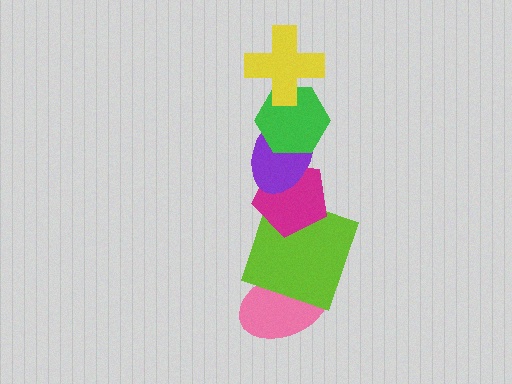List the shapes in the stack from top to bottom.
From top to bottom: the yellow cross, the green hexagon, the purple ellipse, the magenta pentagon, the lime square, the pink ellipse.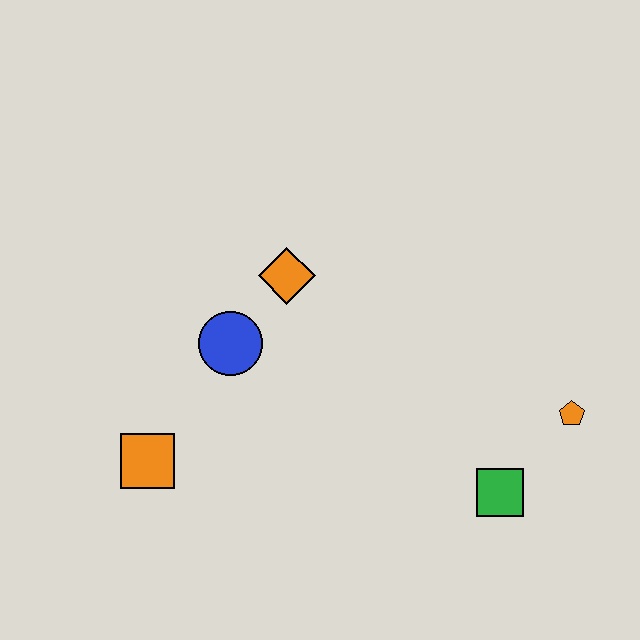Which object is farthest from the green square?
The orange square is farthest from the green square.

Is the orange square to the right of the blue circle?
No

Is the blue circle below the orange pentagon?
No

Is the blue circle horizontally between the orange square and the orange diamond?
Yes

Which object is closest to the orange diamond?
The blue circle is closest to the orange diamond.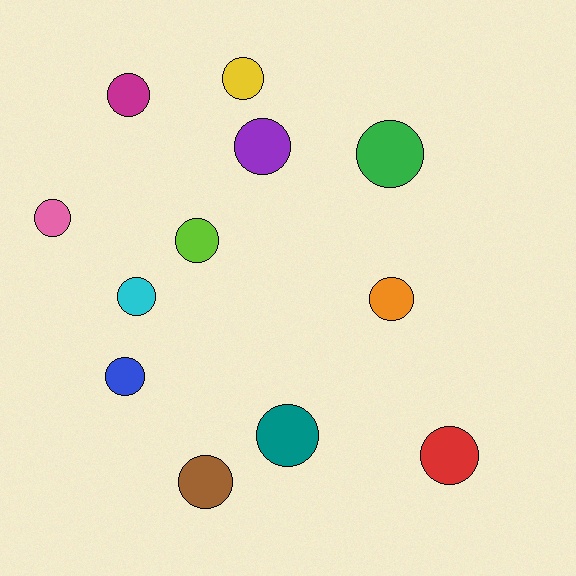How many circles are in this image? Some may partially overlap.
There are 12 circles.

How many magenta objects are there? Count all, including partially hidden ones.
There is 1 magenta object.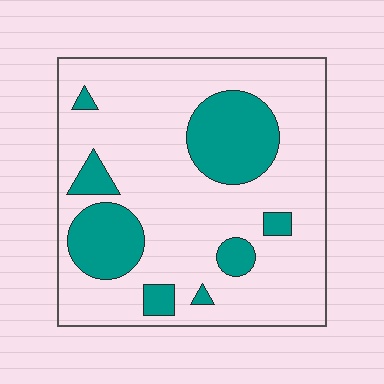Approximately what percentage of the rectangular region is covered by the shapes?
Approximately 25%.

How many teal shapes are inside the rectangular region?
8.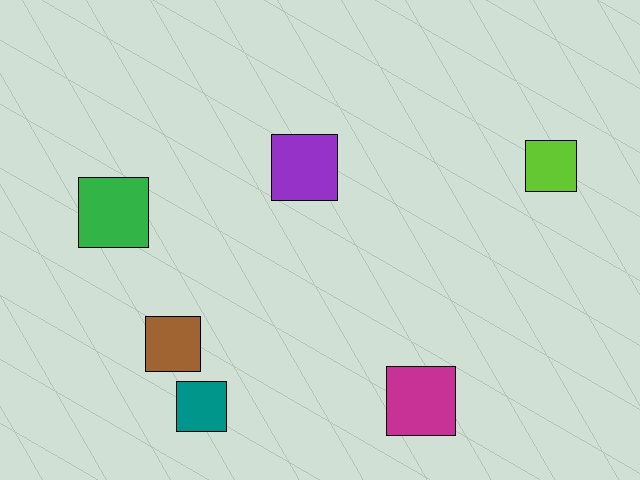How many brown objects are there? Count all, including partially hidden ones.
There is 1 brown object.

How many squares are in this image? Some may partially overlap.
There are 6 squares.